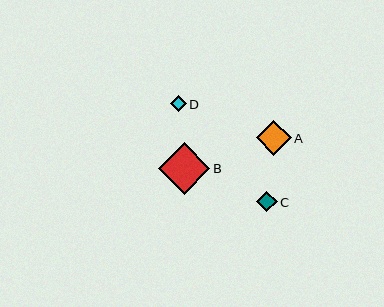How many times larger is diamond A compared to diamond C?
Diamond A is approximately 1.7 times the size of diamond C.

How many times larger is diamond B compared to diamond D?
Diamond B is approximately 3.2 times the size of diamond D.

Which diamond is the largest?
Diamond B is the largest with a size of approximately 52 pixels.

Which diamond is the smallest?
Diamond D is the smallest with a size of approximately 16 pixels.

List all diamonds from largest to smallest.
From largest to smallest: B, A, C, D.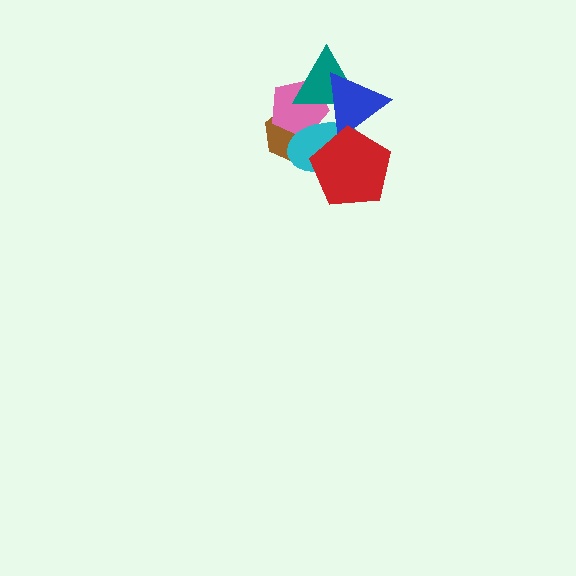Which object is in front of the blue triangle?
The red pentagon is in front of the blue triangle.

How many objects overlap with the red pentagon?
2 objects overlap with the red pentagon.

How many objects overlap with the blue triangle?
4 objects overlap with the blue triangle.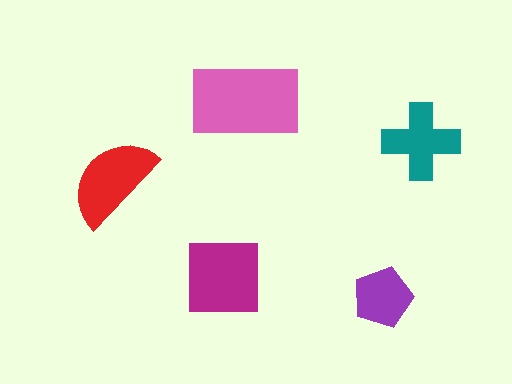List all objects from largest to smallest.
The pink rectangle, the magenta square, the red semicircle, the teal cross, the purple pentagon.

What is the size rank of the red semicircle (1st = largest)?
3rd.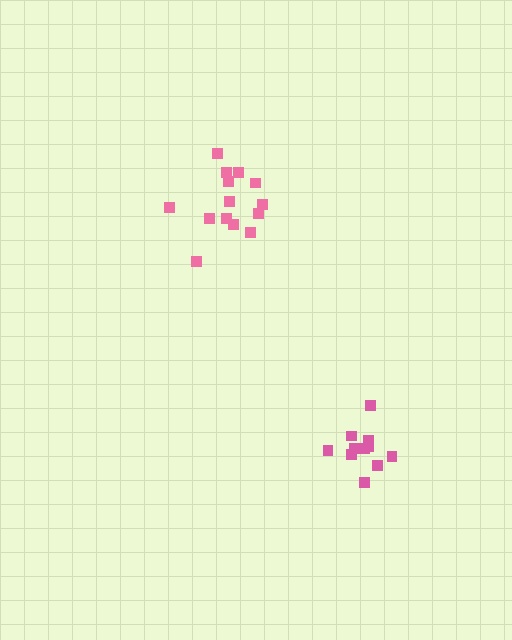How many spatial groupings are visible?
There are 2 spatial groupings.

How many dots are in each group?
Group 1: 14 dots, Group 2: 11 dots (25 total).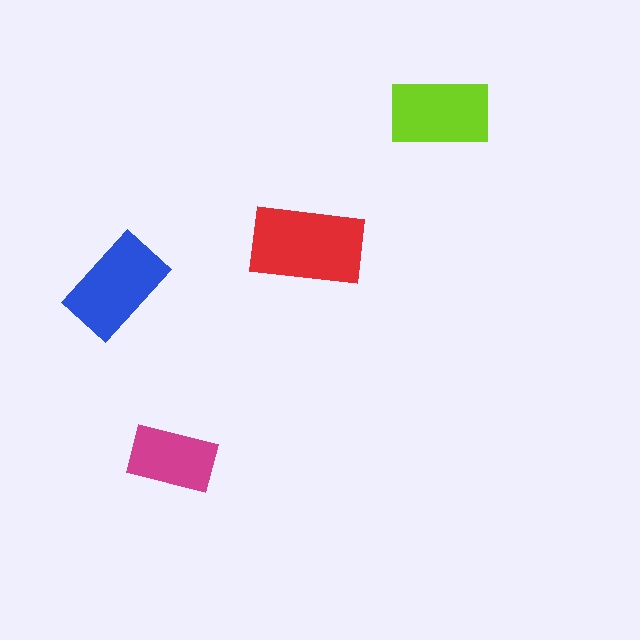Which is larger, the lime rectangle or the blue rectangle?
The blue one.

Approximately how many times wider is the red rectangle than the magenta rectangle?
About 1.5 times wider.